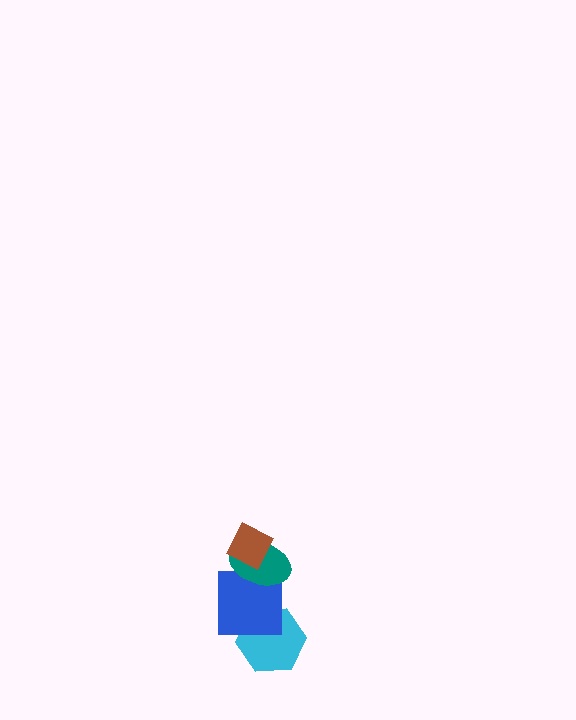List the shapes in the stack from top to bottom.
From top to bottom: the brown diamond, the teal ellipse, the blue square, the cyan hexagon.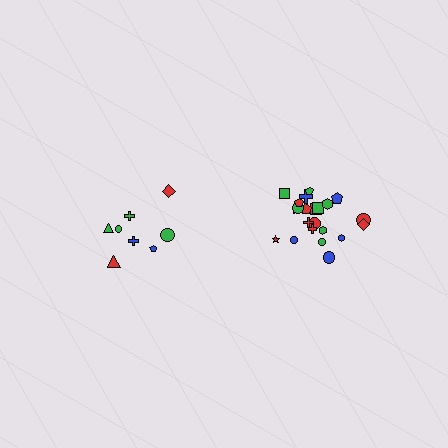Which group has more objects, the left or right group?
The right group.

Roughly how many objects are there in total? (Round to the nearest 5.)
Roughly 30 objects in total.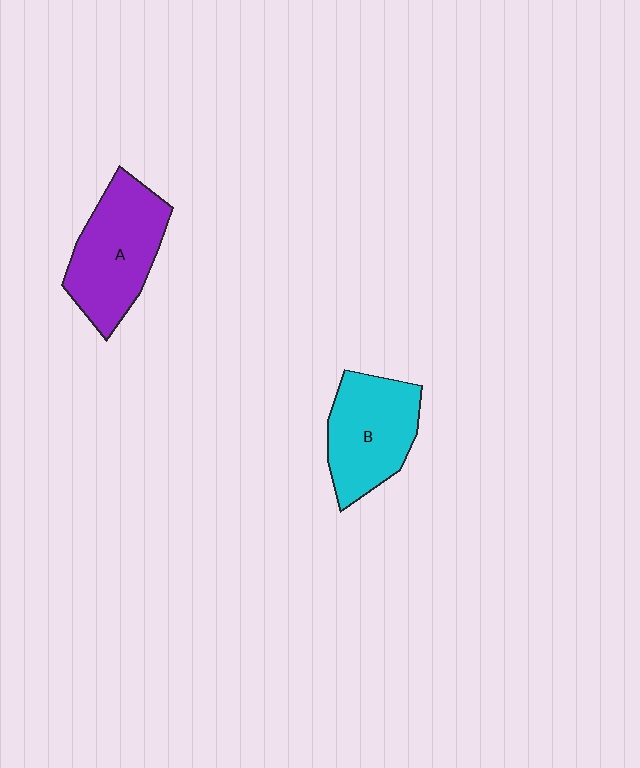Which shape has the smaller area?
Shape B (cyan).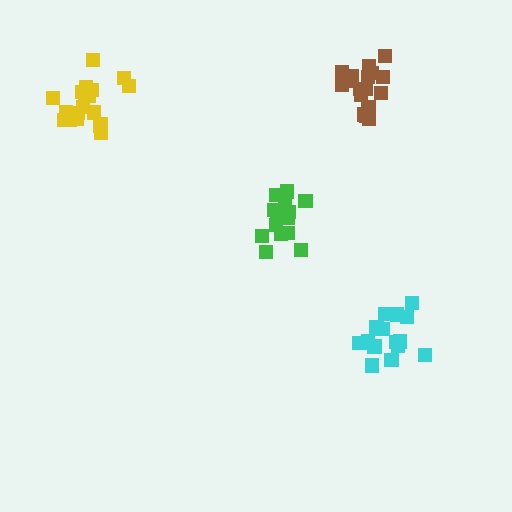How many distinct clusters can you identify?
There are 4 distinct clusters.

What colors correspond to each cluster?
The clusters are colored: cyan, green, brown, yellow.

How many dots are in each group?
Group 1: 15 dots, Group 2: 15 dots, Group 3: 18 dots, Group 4: 19 dots (67 total).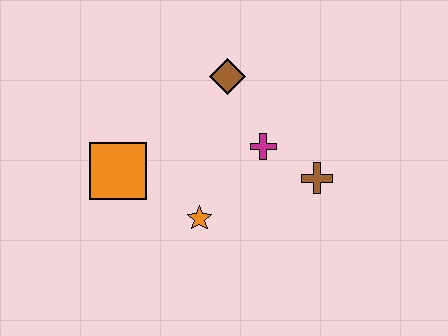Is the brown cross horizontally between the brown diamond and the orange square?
No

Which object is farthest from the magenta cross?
The orange square is farthest from the magenta cross.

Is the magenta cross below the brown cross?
No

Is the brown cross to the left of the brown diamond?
No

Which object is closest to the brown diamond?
The magenta cross is closest to the brown diamond.